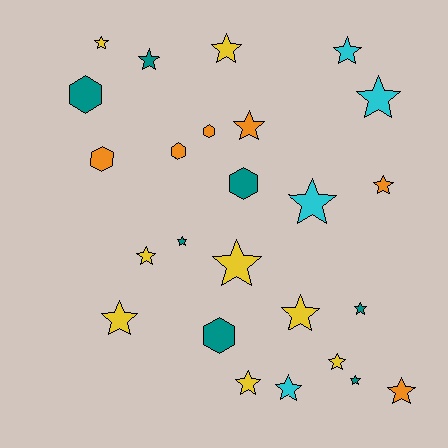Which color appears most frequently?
Yellow, with 8 objects.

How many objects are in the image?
There are 25 objects.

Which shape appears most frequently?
Star, with 19 objects.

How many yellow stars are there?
There are 8 yellow stars.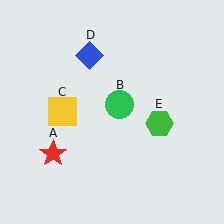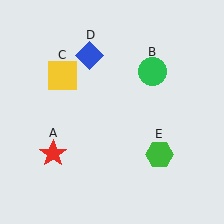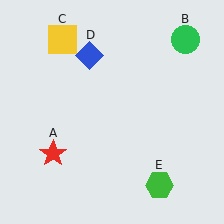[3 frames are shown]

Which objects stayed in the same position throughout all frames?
Red star (object A) and blue diamond (object D) remained stationary.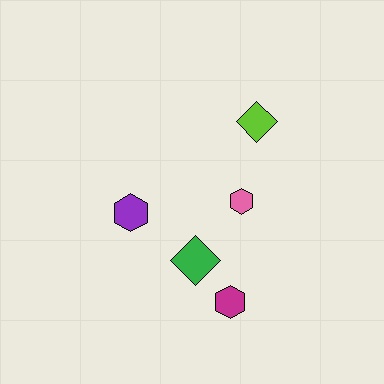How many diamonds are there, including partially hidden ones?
There are 2 diamonds.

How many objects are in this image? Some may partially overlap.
There are 5 objects.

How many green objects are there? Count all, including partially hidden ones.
There is 1 green object.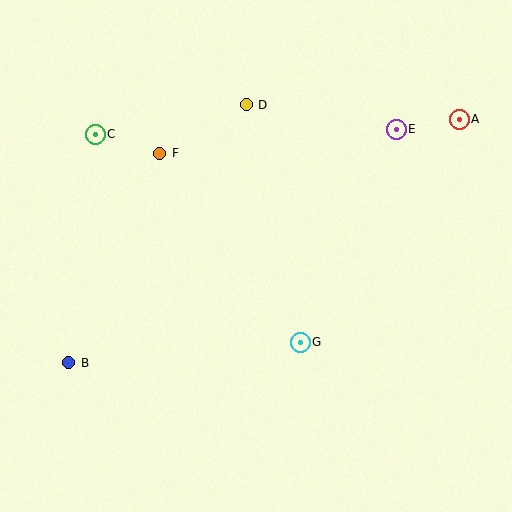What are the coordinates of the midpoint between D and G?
The midpoint between D and G is at (273, 223).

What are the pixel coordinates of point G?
Point G is at (300, 342).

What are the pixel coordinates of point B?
Point B is at (69, 363).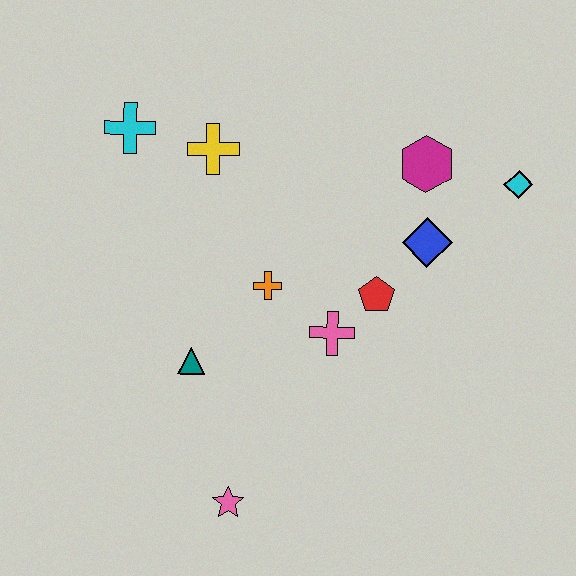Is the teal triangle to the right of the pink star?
No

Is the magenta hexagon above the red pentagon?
Yes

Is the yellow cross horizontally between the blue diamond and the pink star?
No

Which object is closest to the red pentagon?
The pink cross is closest to the red pentagon.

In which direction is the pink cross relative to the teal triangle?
The pink cross is to the right of the teal triangle.